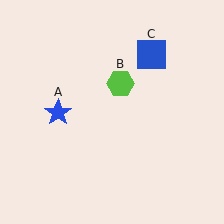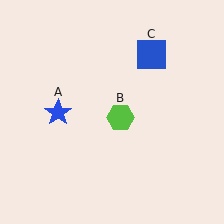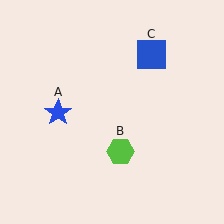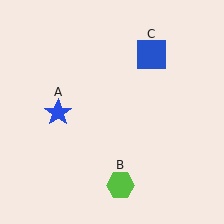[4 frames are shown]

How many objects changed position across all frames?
1 object changed position: lime hexagon (object B).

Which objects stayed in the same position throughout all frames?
Blue star (object A) and blue square (object C) remained stationary.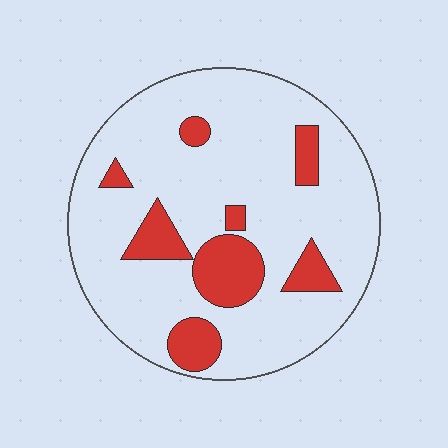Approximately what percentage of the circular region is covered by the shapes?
Approximately 20%.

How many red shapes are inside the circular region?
8.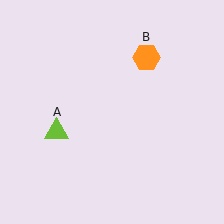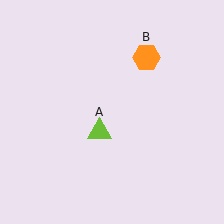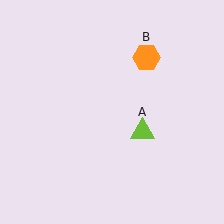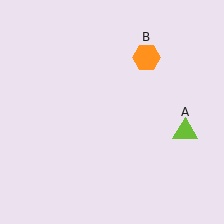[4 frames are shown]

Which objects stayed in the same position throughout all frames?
Orange hexagon (object B) remained stationary.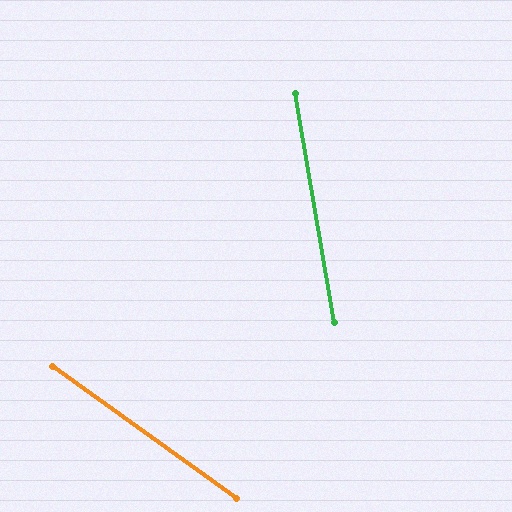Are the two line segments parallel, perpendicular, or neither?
Neither parallel nor perpendicular — they differ by about 44°.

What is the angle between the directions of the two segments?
Approximately 44 degrees.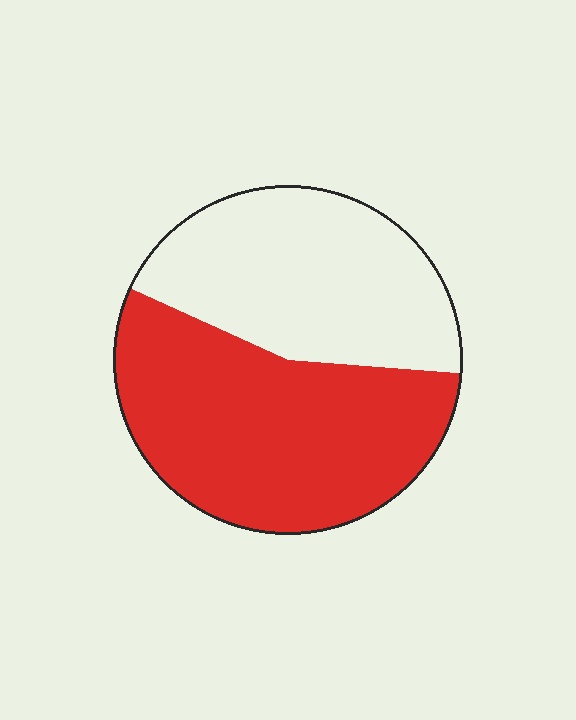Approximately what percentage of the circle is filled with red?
Approximately 55%.